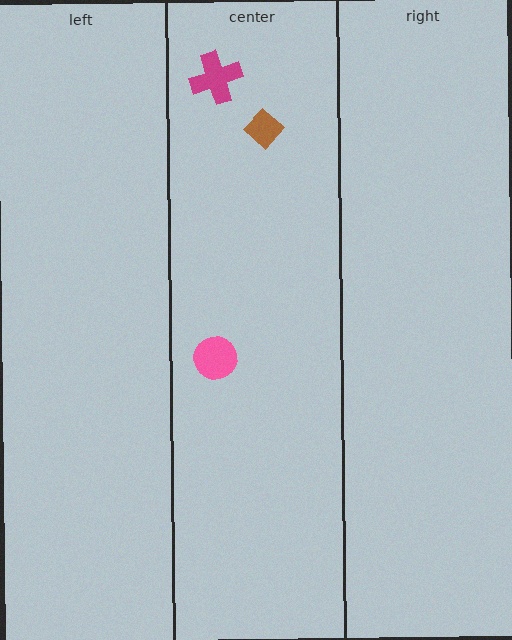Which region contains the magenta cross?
The center region.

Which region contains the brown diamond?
The center region.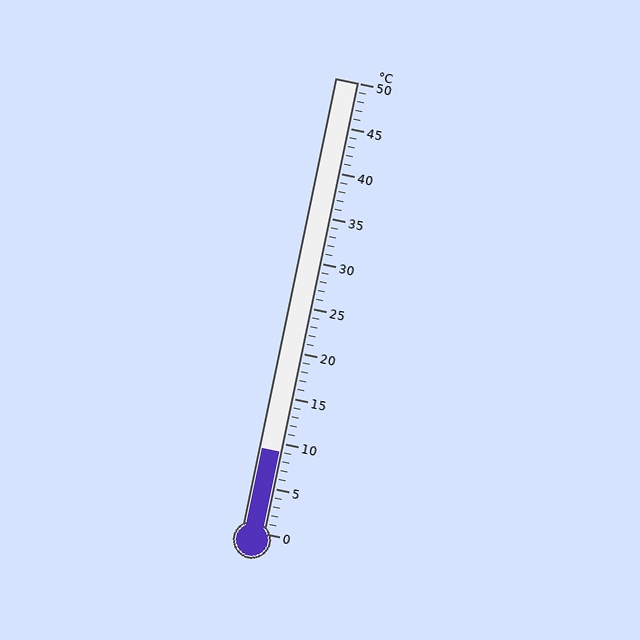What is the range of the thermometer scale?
The thermometer scale ranges from 0°C to 50°C.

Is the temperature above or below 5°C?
The temperature is above 5°C.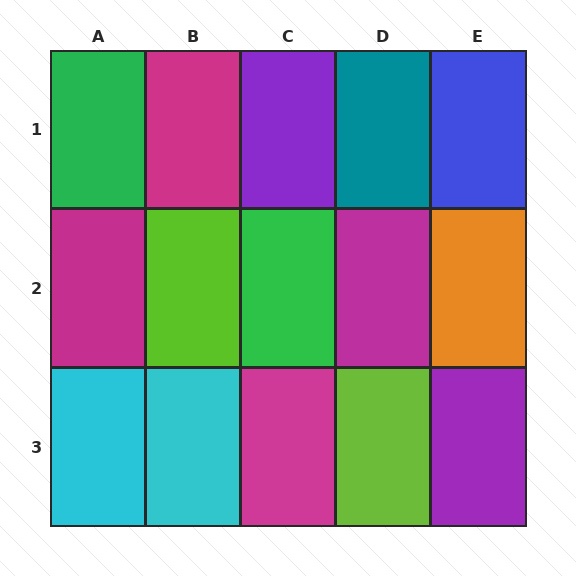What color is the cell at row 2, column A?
Magenta.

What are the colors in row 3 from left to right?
Cyan, cyan, magenta, lime, purple.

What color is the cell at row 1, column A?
Green.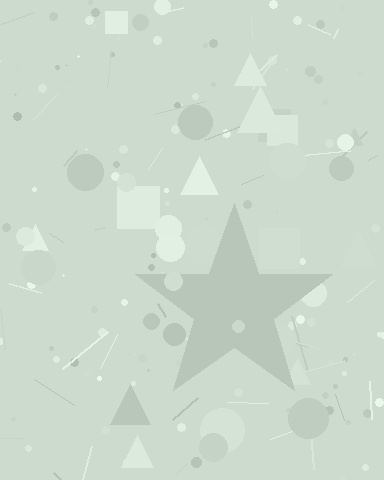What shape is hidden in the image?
A star is hidden in the image.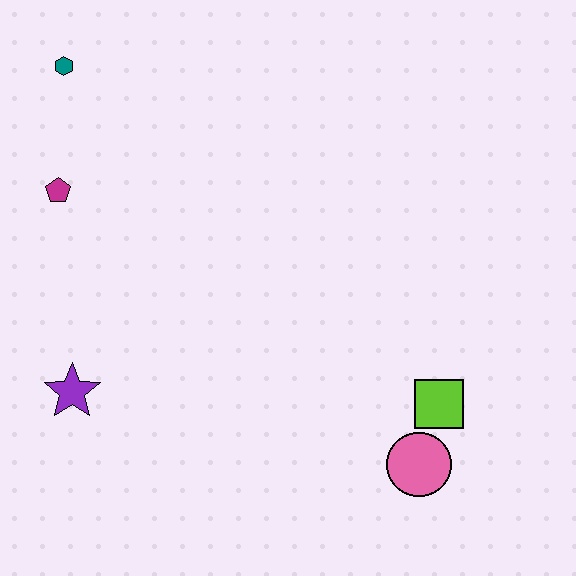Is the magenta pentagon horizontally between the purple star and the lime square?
No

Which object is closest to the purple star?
The magenta pentagon is closest to the purple star.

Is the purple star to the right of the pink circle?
No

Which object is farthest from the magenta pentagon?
The pink circle is farthest from the magenta pentagon.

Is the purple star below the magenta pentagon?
Yes